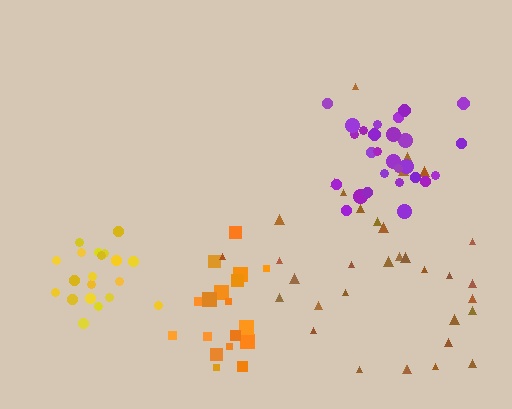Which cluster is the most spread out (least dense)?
Brown.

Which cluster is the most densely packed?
Purple.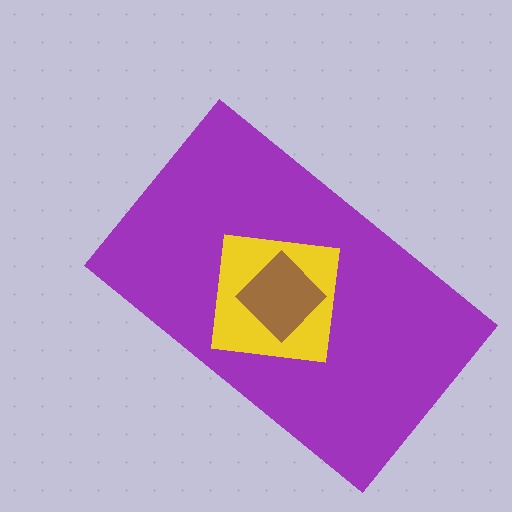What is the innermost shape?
The brown diamond.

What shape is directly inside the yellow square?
The brown diamond.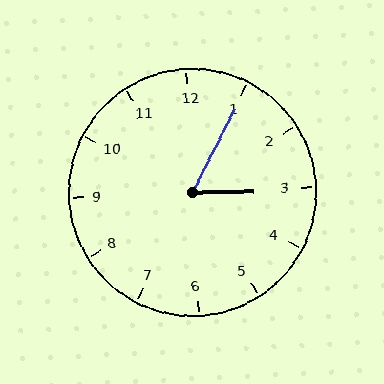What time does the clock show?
3:05.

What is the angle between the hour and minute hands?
Approximately 62 degrees.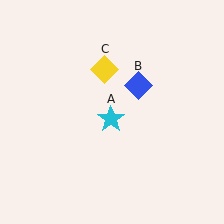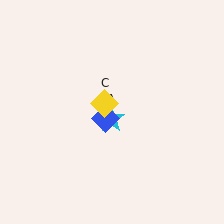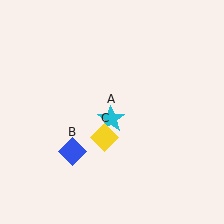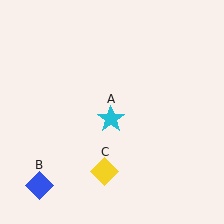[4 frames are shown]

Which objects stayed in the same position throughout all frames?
Cyan star (object A) remained stationary.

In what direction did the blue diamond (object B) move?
The blue diamond (object B) moved down and to the left.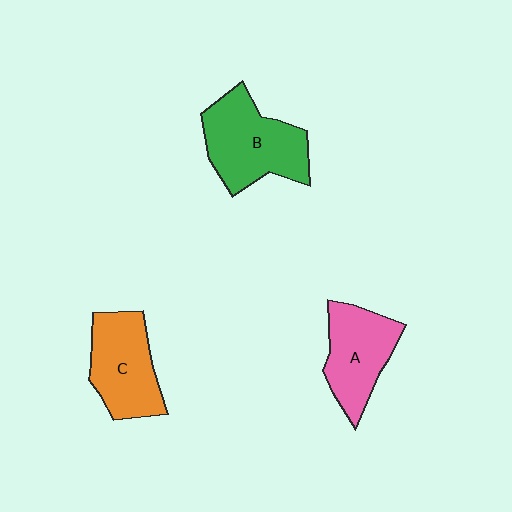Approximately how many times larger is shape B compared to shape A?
Approximately 1.3 times.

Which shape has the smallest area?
Shape A (pink).